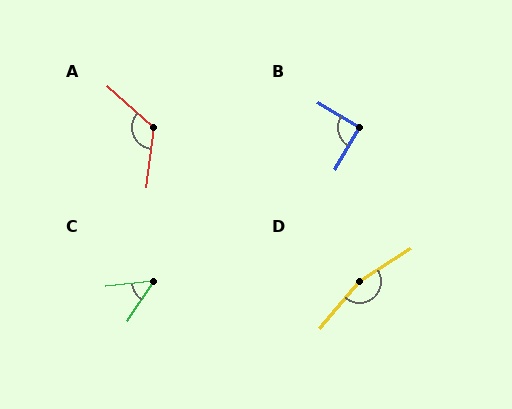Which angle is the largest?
D, at approximately 163 degrees.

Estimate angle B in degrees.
Approximately 90 degrees.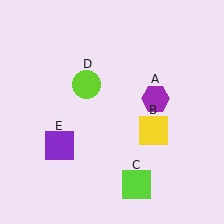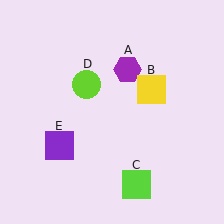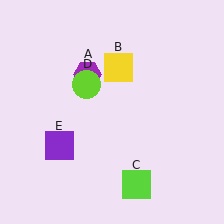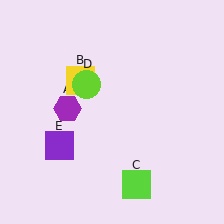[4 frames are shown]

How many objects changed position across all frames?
2 objects changed position: purple hexagon (object A), yellow square (object B).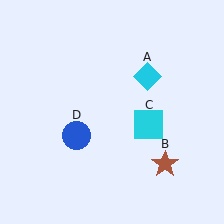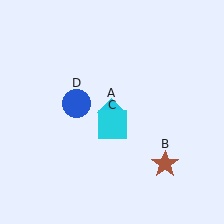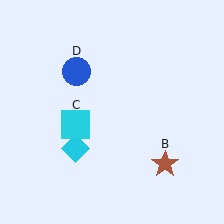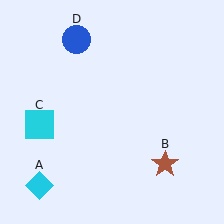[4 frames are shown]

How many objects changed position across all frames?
3 objects changed position: cyan diamond (object A), cyan square (object C), blue circle (object D).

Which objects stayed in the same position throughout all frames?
Brown star (object B) remained stationary.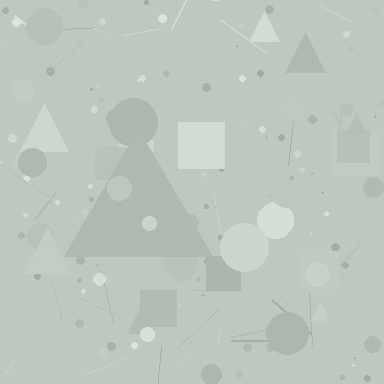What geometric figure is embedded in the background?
A triangle is embedded in the background.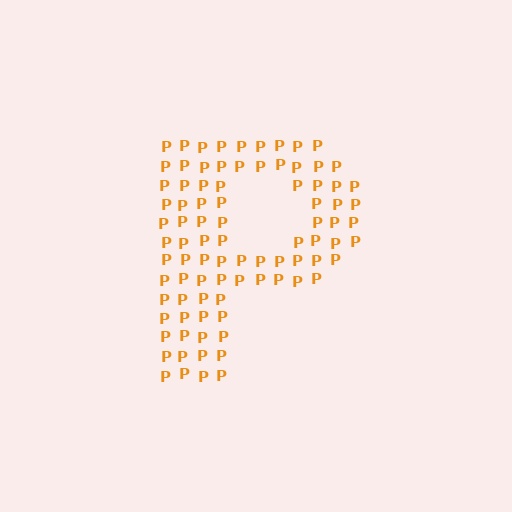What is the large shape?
The large shape is the letter P.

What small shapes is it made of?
It is made of small letter P's.